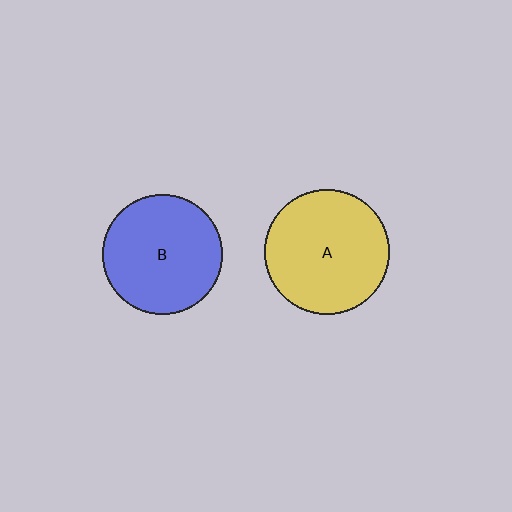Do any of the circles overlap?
No, none of the circles overlap.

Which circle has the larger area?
Circle A (yellow).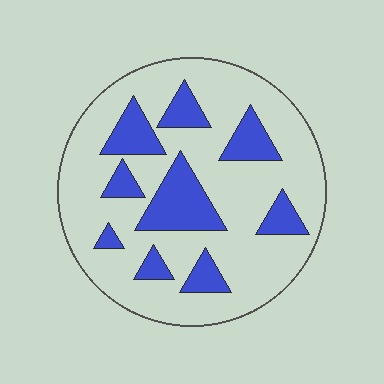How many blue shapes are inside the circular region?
9.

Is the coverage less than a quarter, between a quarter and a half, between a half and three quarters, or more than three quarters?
Less than a quarter.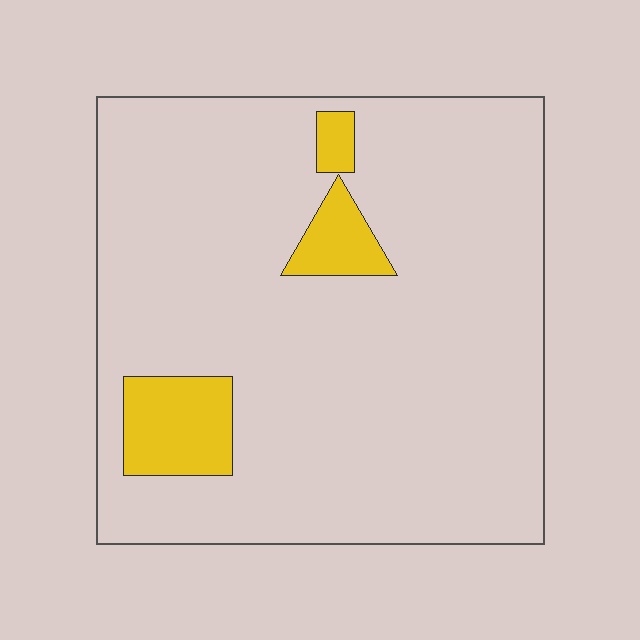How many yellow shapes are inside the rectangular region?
3.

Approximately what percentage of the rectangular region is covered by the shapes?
Approximately 10%.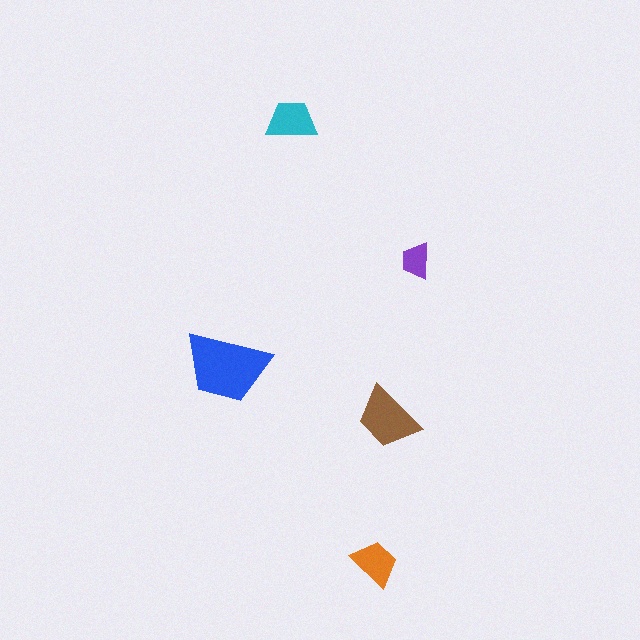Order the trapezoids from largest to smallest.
the blue one, the brown one, the cyan one, the orange one, the purple one.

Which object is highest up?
The cyan trapezoid is topmost.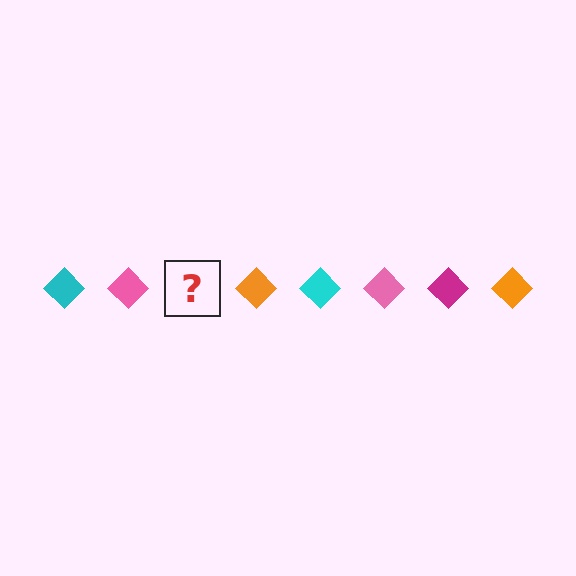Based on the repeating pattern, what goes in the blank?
The blank should be a magenta diamond.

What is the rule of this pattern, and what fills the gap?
The rule is that the pattern cycles through cyan, pink, magenta, orange diamonds. The gap should be filled with a magenta diamond.